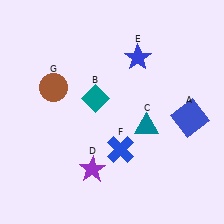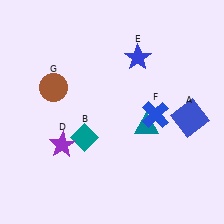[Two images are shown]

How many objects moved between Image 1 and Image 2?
3 objects moved between the two images.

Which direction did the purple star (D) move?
The purple star (D) moved left.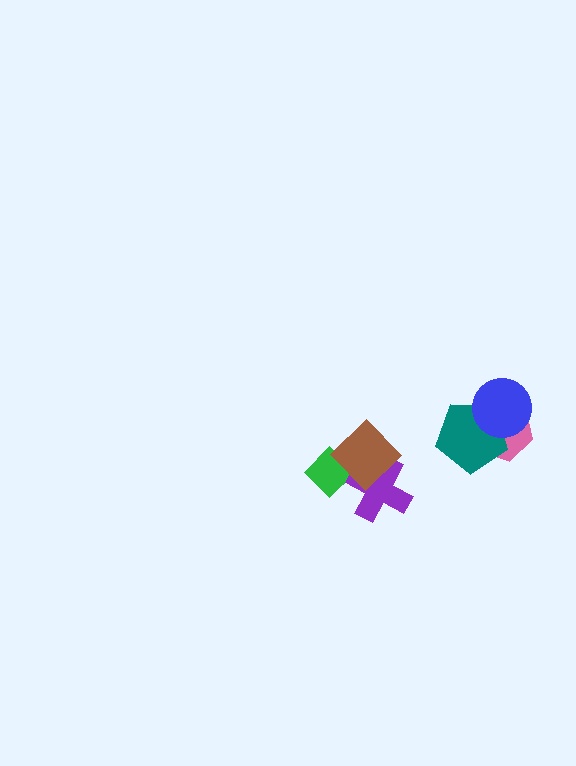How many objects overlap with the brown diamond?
2 objects overlap with the brown diamond.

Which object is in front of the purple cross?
The brown diamond is in front of the purple cross.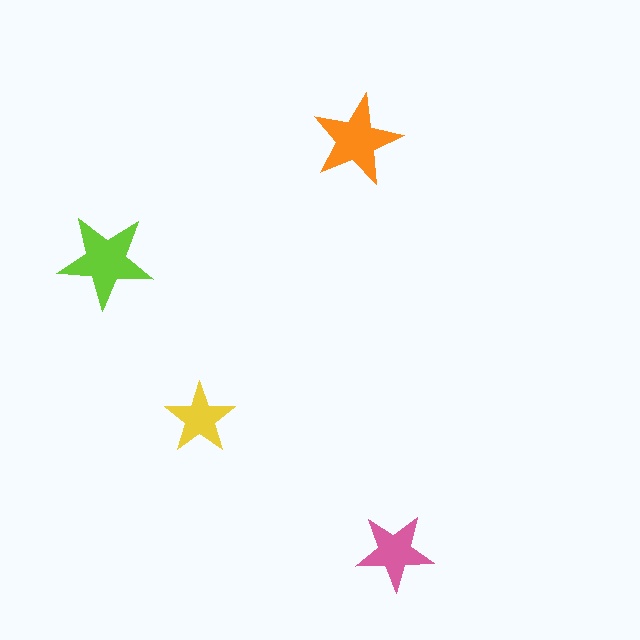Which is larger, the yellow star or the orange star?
The orange one.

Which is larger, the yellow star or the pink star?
The pink one.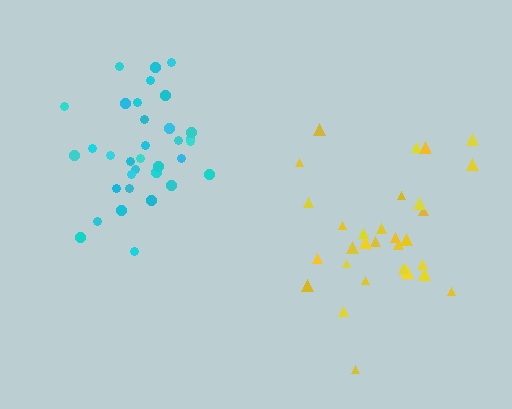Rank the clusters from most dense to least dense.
cyan, yellow.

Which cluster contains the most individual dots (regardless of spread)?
Cyan (34).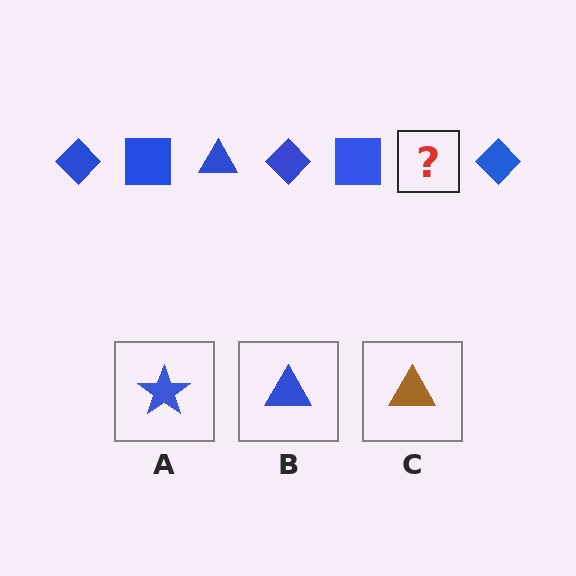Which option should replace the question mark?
Option B.